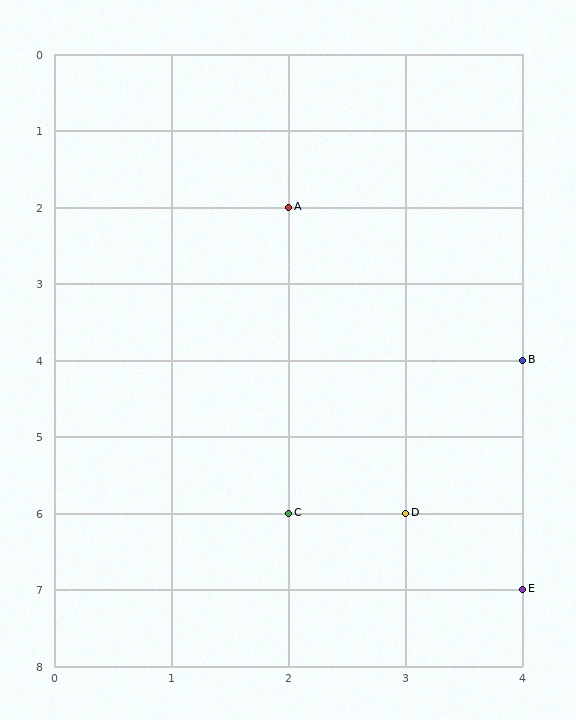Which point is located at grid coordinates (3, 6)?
Point D is at (3, 6).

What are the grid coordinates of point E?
Point E is at grid coordinates (4, 7).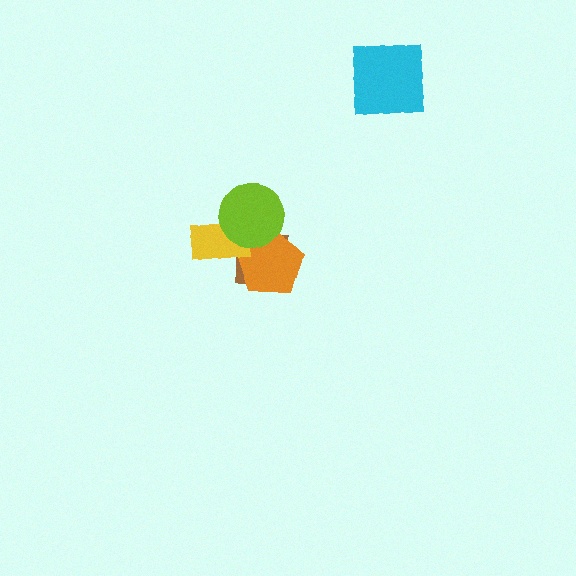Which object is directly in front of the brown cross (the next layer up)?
The orange pentagon is directly in front of the brown cross.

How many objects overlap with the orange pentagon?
3 objects overlap with the orange pentagon.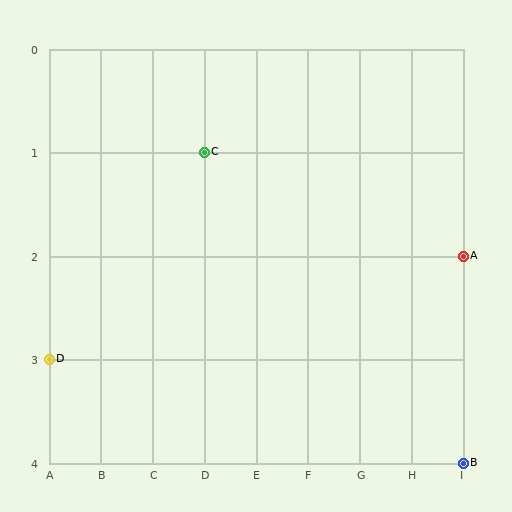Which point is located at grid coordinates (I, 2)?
Point A is at (I, 2).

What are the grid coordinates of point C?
Point C is at grid coordinates (D, 1).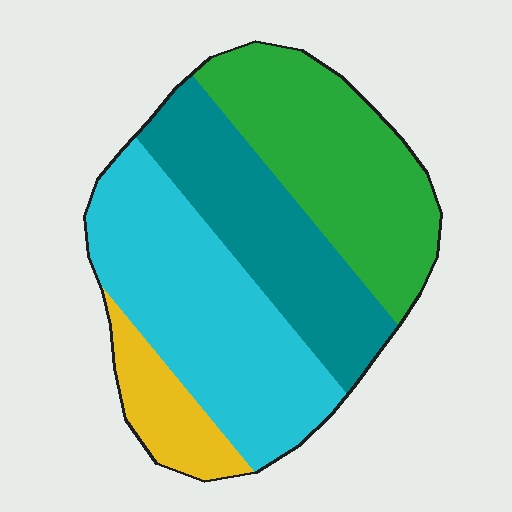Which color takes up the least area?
Yellow, at roughly 10%.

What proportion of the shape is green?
Green takes up about one third (1/3) of the shape.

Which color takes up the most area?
Cyan, at roughly 35%.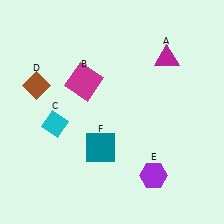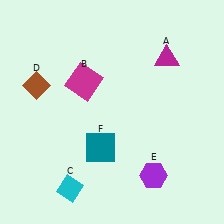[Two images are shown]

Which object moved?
The cyan diamond (C) moved down.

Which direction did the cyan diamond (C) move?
The cyan diamond (C) moved down.